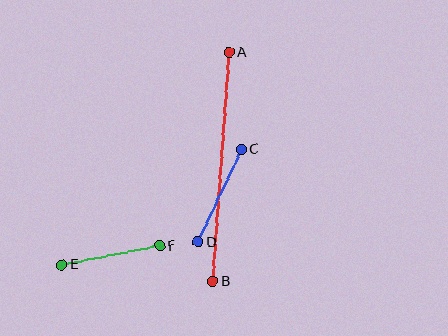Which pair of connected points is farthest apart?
Points A and B are farthest apart.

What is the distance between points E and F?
The distance is approximately 100 pixels.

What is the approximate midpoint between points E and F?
The midpoint is at approximately (111, 255) pixels.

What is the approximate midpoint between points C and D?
The midpoint is at approximately (220, 196) pixels.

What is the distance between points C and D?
The distance is approximately 102 pixels.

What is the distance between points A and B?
The distance is approximately 229 pixels.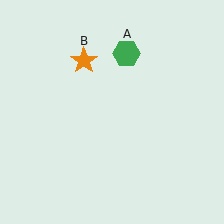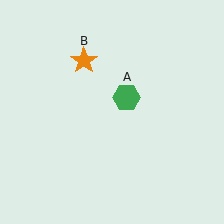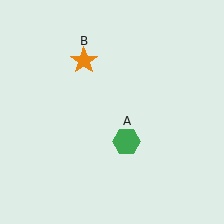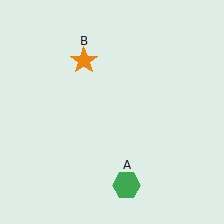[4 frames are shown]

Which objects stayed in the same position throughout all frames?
Orange star (object B) remained stationary.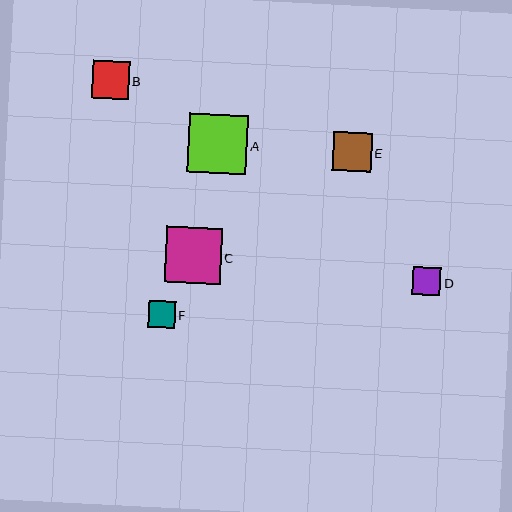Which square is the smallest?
Square F is the smallest with a size of approximately 27 pixels.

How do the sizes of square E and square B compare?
Square E and square B are approximately the same size.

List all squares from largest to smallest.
From largest to smallest: A, C, E, B, D, F.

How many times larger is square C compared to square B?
Square C is approximately 1.5 times the size of square B.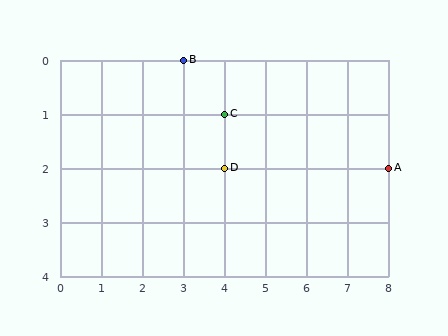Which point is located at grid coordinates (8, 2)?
Point A is at (8, 2).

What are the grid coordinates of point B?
Point B is at grid coordinates (3, 0).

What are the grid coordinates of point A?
Point A is at grid coordinates (8, 2).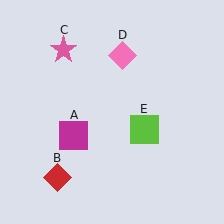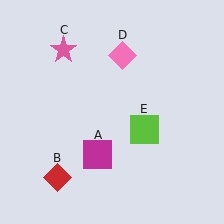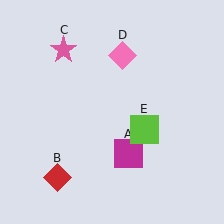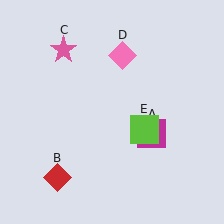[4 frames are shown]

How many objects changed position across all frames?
1 object changed position: magenta square (object A).